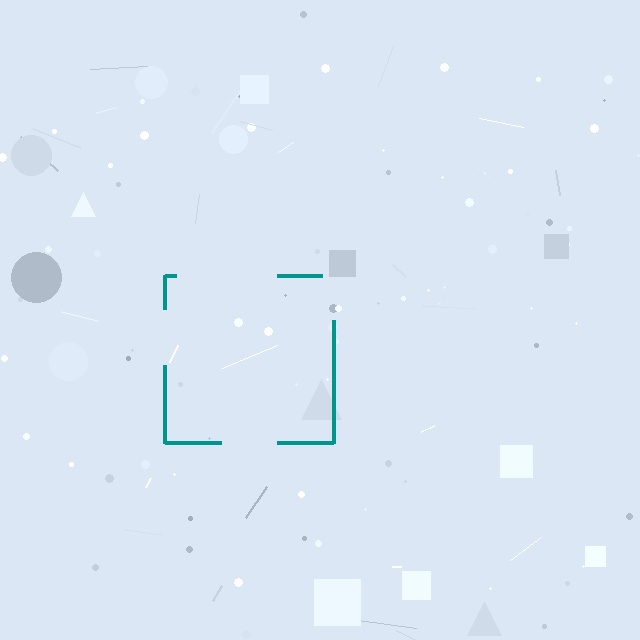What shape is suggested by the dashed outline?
The dashed outline suggests a square.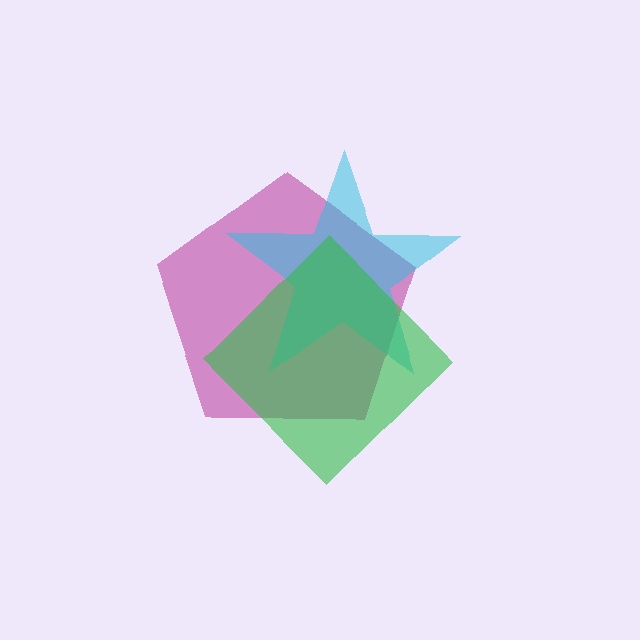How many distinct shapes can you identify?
There are 3 distinct shapes: a magenta pentagon, a cyan star, a green diamond.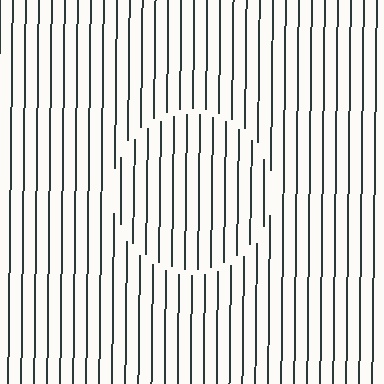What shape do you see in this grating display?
An illusory circle. The interior of the shape contains the same grating, shifted by half a period — the contour is defined by the phase discontinuity where line-ends from the inner and outer gratings abut.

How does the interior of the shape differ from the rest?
The interior of the shape contains the same grating, shifted by half a period — the contour is defined by the phase discontinuity where line-ends from the inner and outer gratings abut.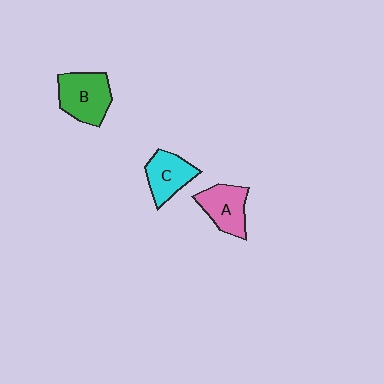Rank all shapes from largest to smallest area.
From largest to smallest: B (green), A (pink), C (cyan).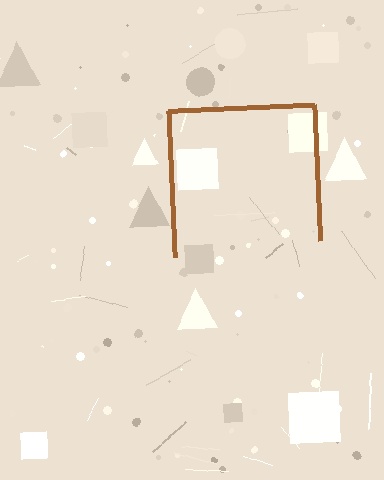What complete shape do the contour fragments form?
The contour fragments form a square.